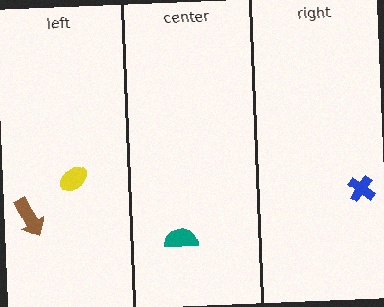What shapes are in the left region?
The brown arrow, the yellow ellipse.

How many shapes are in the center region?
1.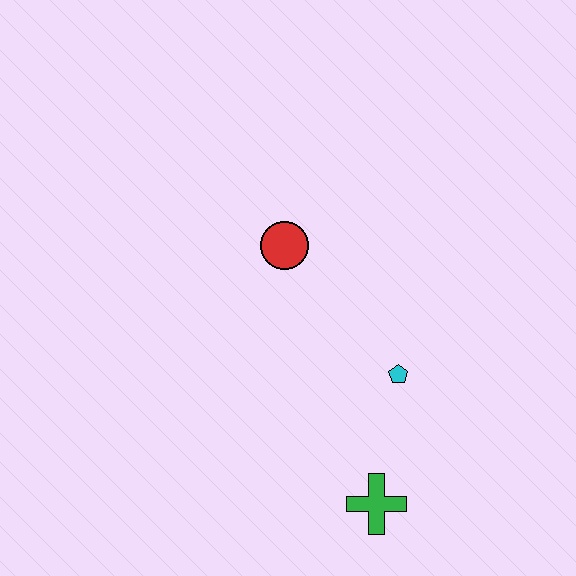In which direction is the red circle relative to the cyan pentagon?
The red circle is above the cyan pentagon.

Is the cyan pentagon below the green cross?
No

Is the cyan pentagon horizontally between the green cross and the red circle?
No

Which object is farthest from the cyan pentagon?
The red circle is farthest from the cyan pentagon.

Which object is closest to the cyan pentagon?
The green cross is closest to the cyan pentagon.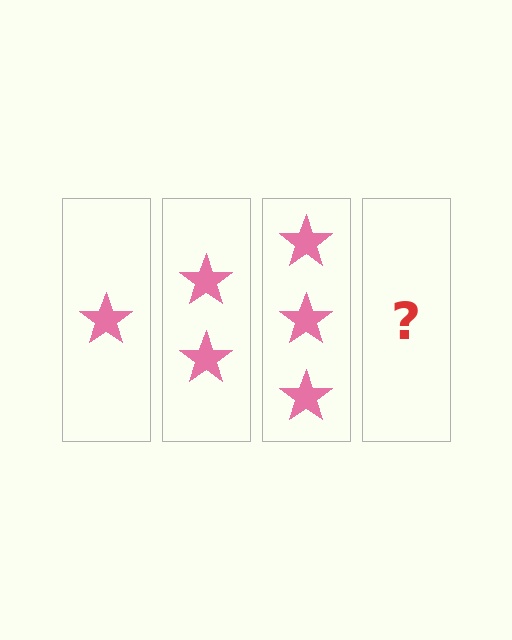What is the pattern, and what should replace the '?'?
The pattern is that each step adds one more star. The '?' should be 4 stars.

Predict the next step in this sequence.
The next step is 4 stars.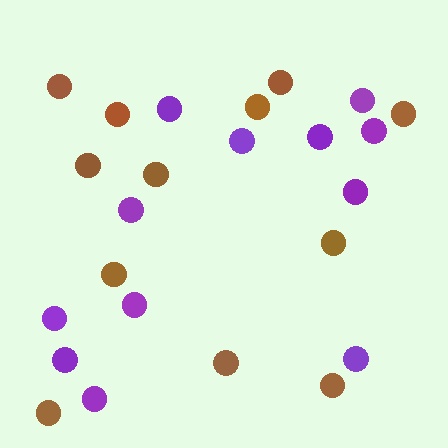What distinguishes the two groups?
There are 2 groups: one group of brown circles (12) and one group of purple circles (12).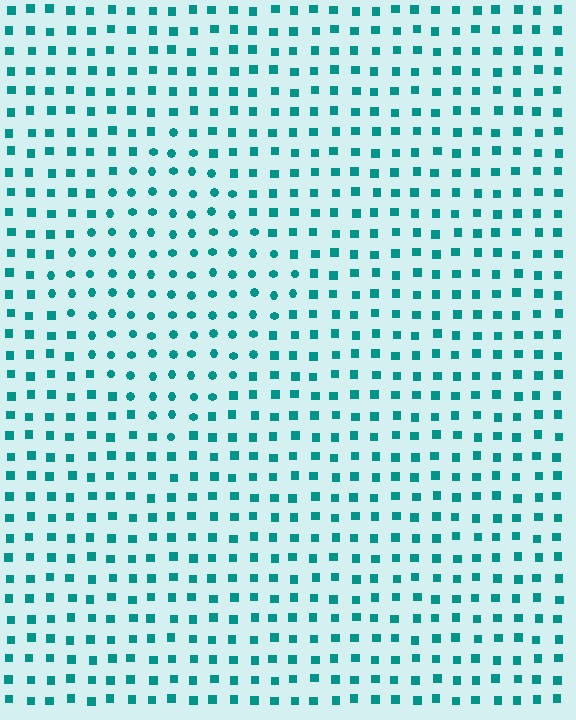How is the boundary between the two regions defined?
The boundary is defined by a change in element shape: circles inside vs. squares outside. All elements share the same color and spacing.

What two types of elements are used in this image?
The image uses circles inside the diamond region and squares outside it.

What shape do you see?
I see a diamond.